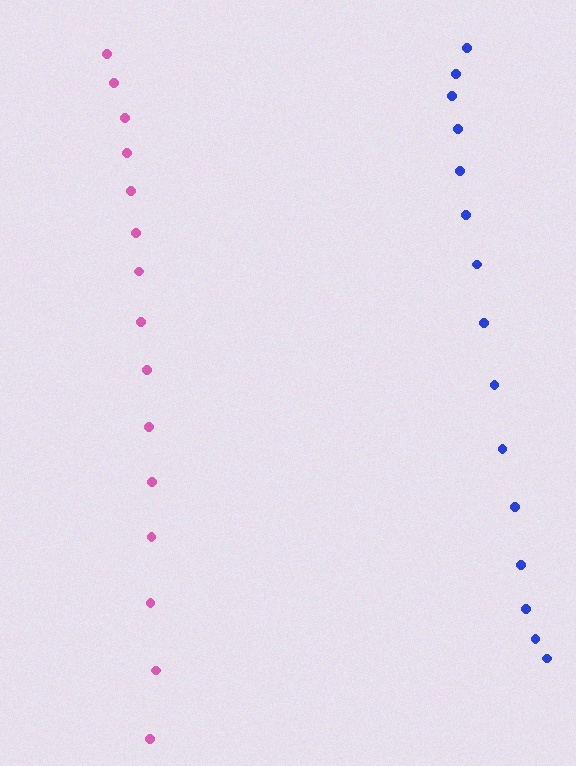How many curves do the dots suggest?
There are 2 distinct paths.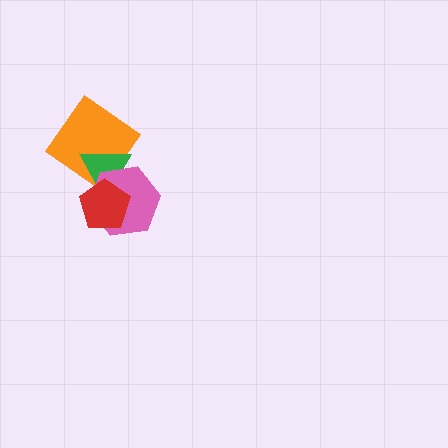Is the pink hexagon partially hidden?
Yes, it is partially covered by another shape.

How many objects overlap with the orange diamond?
1 object overlaps with the orange diamond.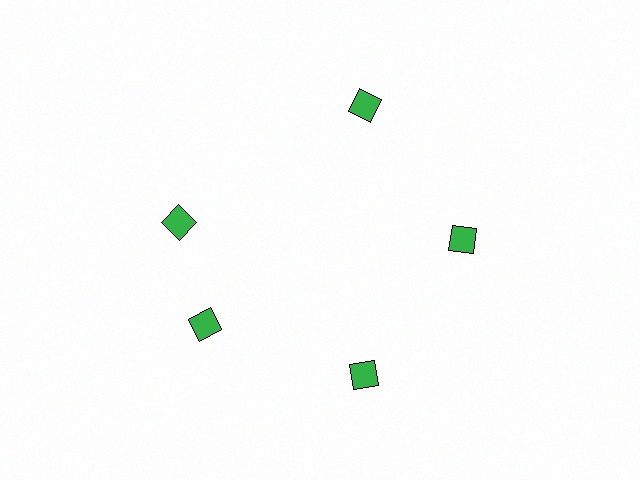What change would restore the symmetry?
The symmetry would be restored by rotating it back into even spacing with its neighbors so that all 5 diamonds sit at equal angles and equal distance from the center.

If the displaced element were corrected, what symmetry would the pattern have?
It would have 5-fold rotational symmetry — the pattern would map onto itself every 72 degrees.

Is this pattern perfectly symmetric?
No. The 5 green diamonds are arranged in a ring, but one element near the 10 o'clock position is rotated out of alignment along the ring, breaking the 5-fold rotational symmetry.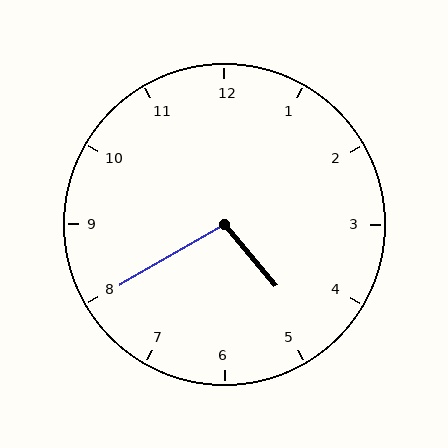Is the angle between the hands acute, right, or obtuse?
It is obtuse.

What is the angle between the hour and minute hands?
Approximately 100 degrees.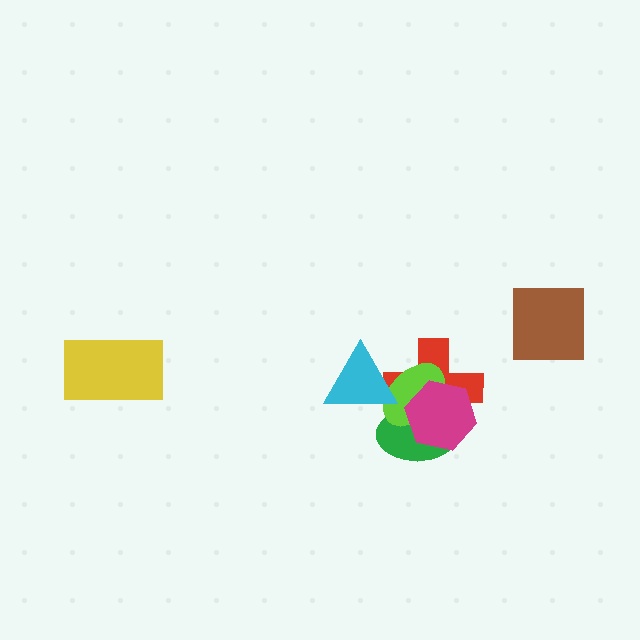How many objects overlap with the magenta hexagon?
3 objects overlap with the magenta hexagon.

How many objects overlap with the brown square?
0 objects overlap with the brown square.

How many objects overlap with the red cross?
4 objects overlap with the red cross.